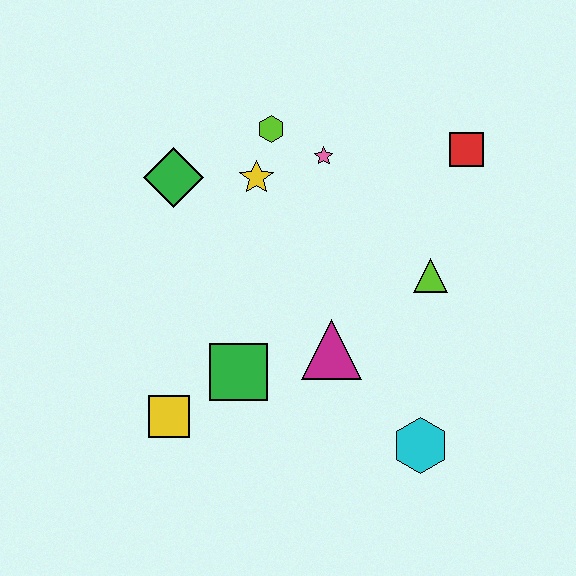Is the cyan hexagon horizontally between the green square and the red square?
Yes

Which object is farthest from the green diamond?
The cyan hexagon is farthest from the green diamond.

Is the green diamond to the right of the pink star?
No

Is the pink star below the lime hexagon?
Yes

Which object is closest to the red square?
The lime triangle is closest to the red square.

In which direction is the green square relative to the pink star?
The green square is below the pink star.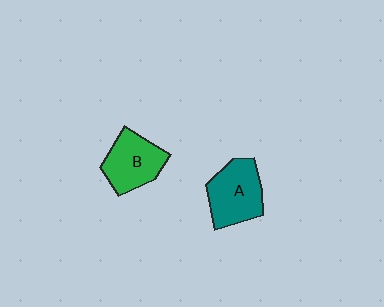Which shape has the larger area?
Shape A (teal).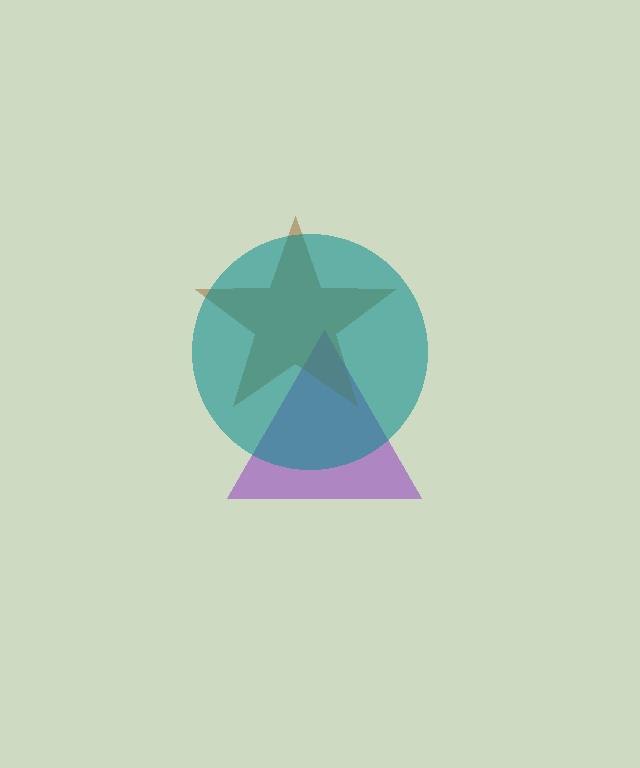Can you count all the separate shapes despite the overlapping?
Yes, there are 3 separate shapes.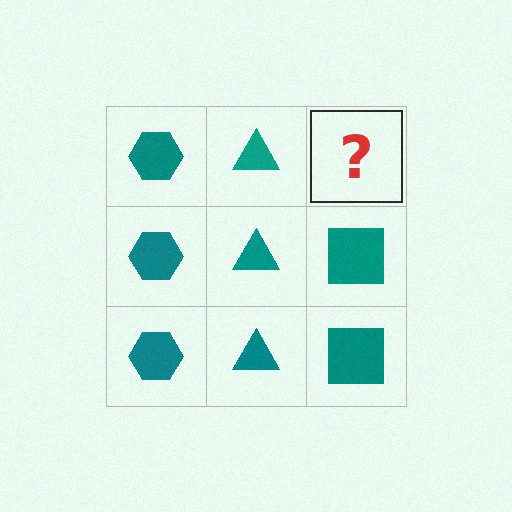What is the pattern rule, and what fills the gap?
The rule is that each column has a consistent shape. The gap should be filled with a teal square.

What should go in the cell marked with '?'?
The missing cell should contain a teal square.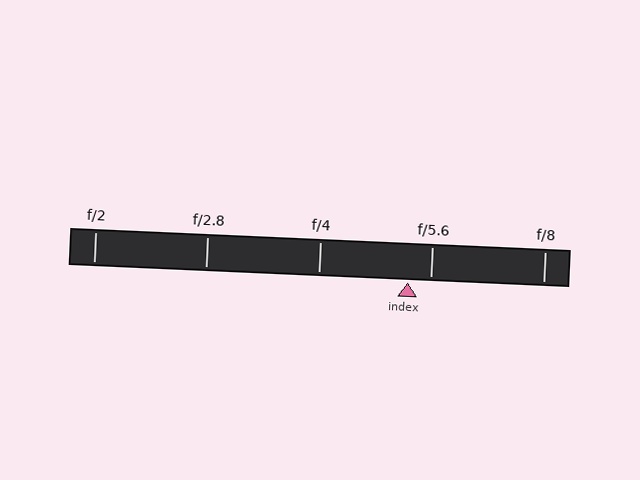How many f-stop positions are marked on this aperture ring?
There are 5 f-stop positions marked.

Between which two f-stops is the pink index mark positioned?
The index mark is between f/4 and f/5.6.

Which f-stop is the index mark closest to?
The index mark is closest to f/5.6.